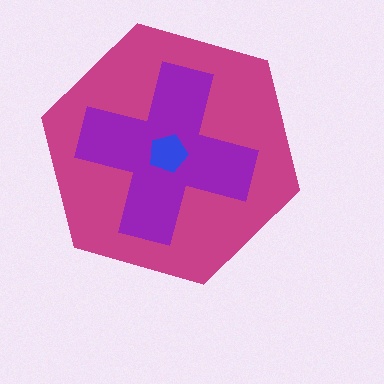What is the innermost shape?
The blue pentagon.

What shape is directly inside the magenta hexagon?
The purple cross.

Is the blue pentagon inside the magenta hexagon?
Yes.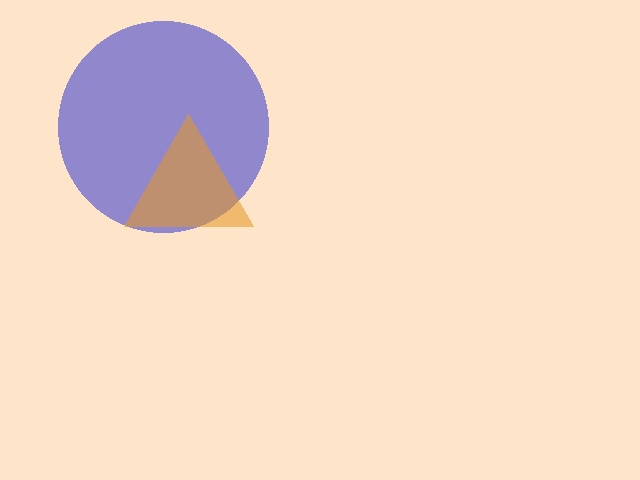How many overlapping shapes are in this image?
There are 2 overlapping shapes in the image.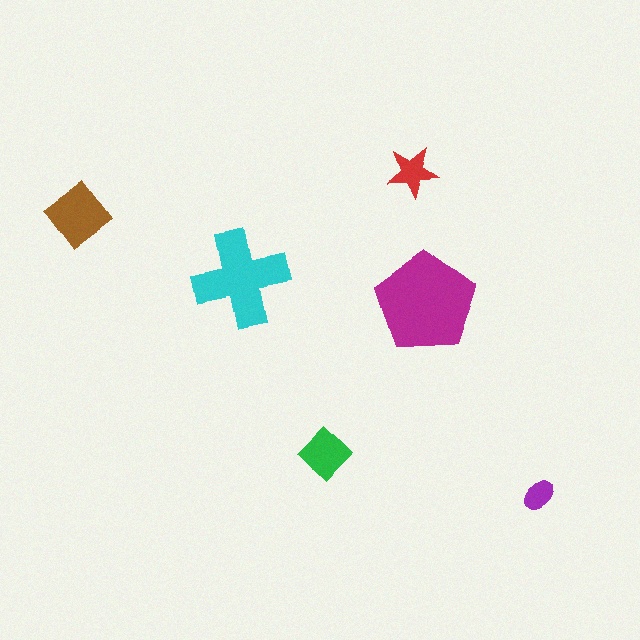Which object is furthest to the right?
The purple ellipse is rightmost.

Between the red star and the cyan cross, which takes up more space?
The cyan cross.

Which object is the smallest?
The purple ellipse.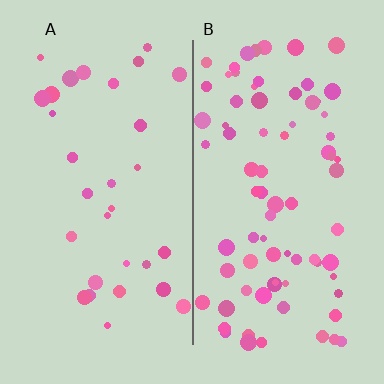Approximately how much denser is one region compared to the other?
Approximately 2.5× — region B over region A.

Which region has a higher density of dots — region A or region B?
B (the right).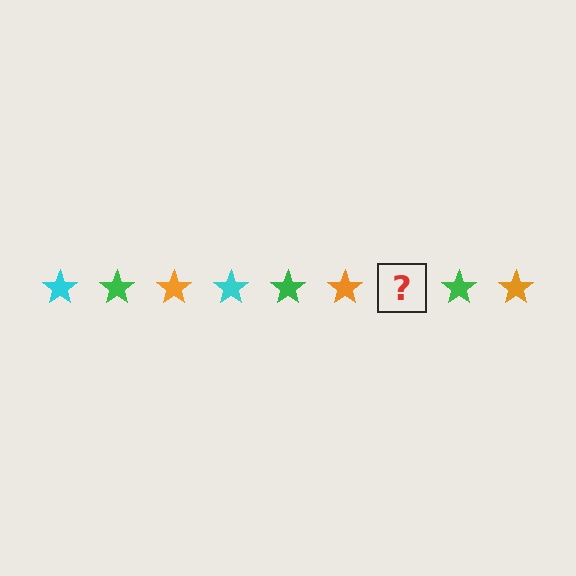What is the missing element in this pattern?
The missing element is a cyan star.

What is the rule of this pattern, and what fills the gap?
The rule is that the pattern cycles through cyan, green, orange stars. The gap should be filled with a cyan star.